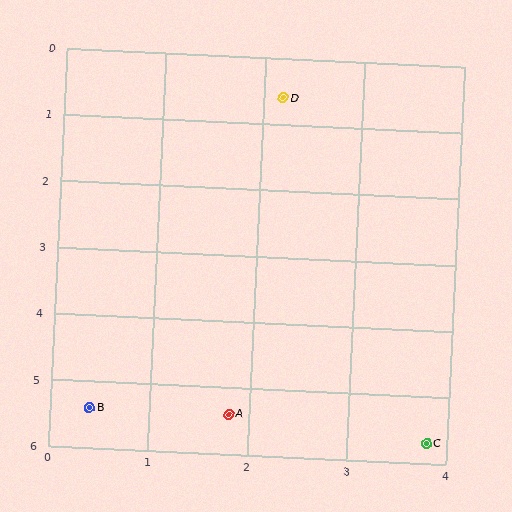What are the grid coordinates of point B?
Point B is at approximately (0.4, 5.4).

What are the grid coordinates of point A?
Point A is at approximately (1.8, 5.4).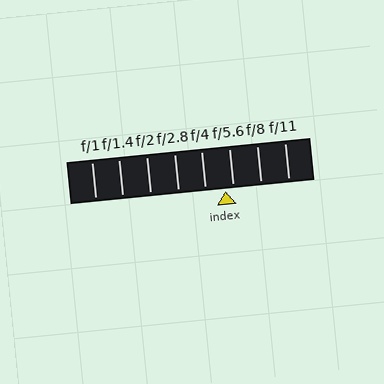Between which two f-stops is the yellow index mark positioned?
The index mark is between f/4 and f/5.6.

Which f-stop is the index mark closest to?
The index mark is closest to f/5.6.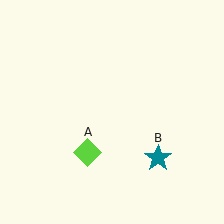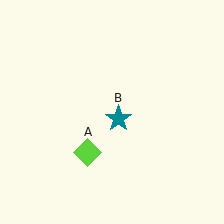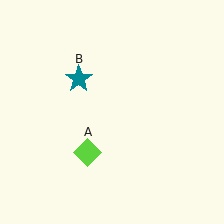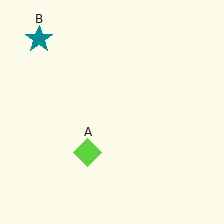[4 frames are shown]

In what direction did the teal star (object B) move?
The teal star (object B) moved up and to the left.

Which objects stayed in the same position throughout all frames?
Lime diamond (object A) remained stationary.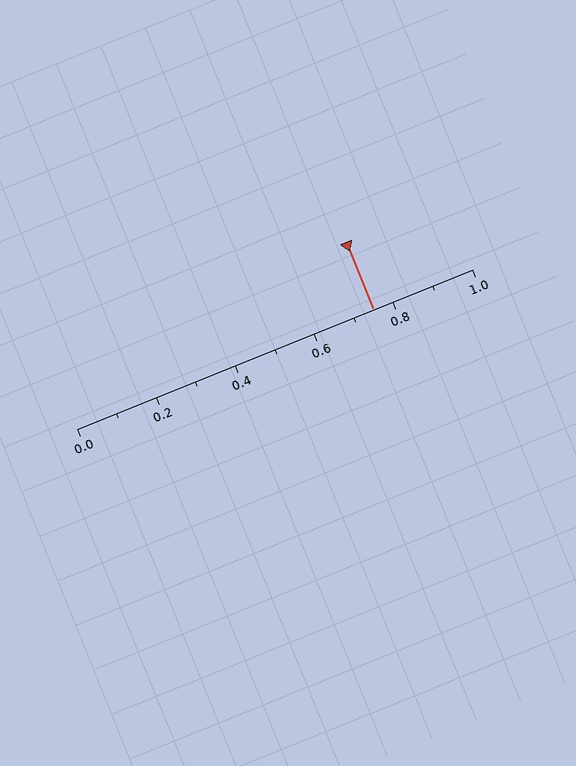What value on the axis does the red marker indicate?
The marker indicates approximately 0.75.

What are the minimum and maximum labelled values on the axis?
The axis runs from 0.0 to 1.0.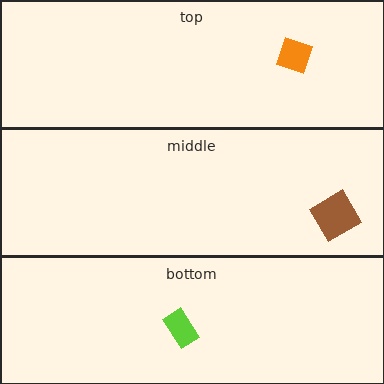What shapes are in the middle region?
The brown diamond.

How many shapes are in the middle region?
1.